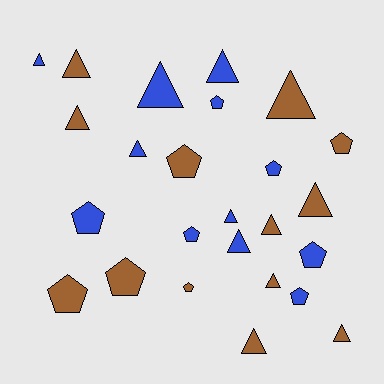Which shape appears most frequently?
Triangle, with 14 objects.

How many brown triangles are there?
There are 8 brown triangles.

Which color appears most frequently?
Brown, with 13 objects.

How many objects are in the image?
There are 25 objects.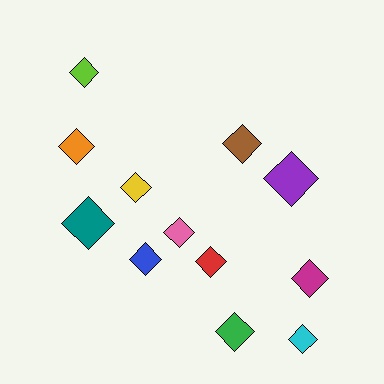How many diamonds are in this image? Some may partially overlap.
There are 12 diamonds.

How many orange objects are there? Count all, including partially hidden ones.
There is 1 orange object.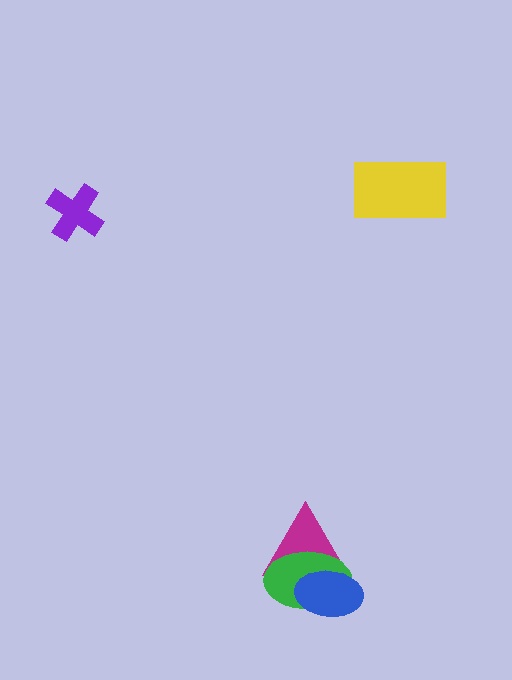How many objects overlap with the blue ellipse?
2 objects overlap with the blue ellipse.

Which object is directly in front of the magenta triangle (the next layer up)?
The green ellipse is directly in front of the magenta triangle.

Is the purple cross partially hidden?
No, no other shape covers it.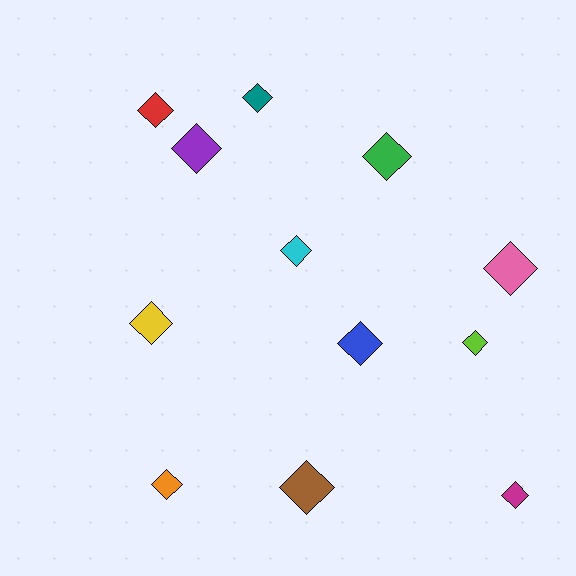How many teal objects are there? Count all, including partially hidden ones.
There is 1 teal object.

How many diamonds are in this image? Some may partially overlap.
There are 12 diamonds.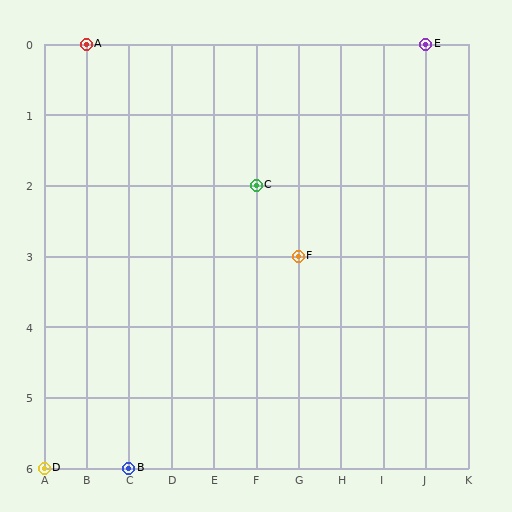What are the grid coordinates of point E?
Point E is at grid coordinates (J, 0).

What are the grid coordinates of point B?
Point B is at grid coordinates (C, 6).